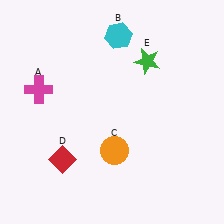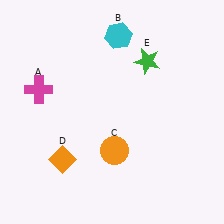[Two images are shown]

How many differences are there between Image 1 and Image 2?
There is 1 difference between the two images.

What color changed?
The diamond (D) changed from red in Image 1 to orange in Image 2.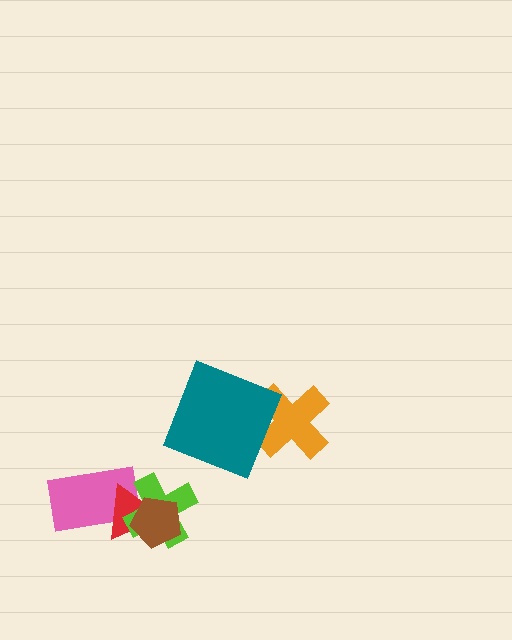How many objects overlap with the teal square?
1 object overlaps with the teal square.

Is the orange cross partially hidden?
Yes, it is partially covered by another shape.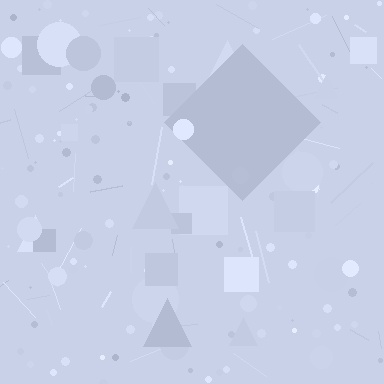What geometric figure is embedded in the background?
A diamond is embedded in the background.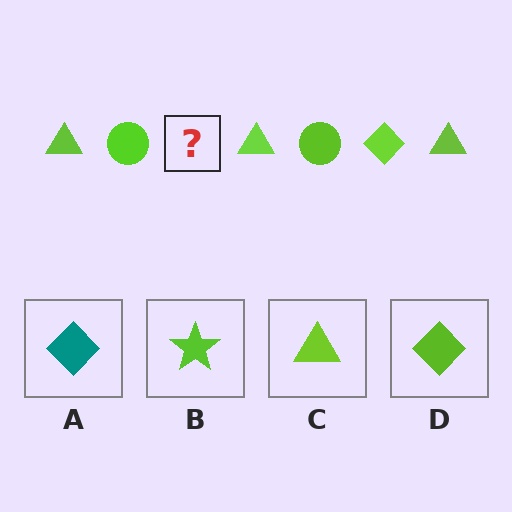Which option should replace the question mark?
Option D.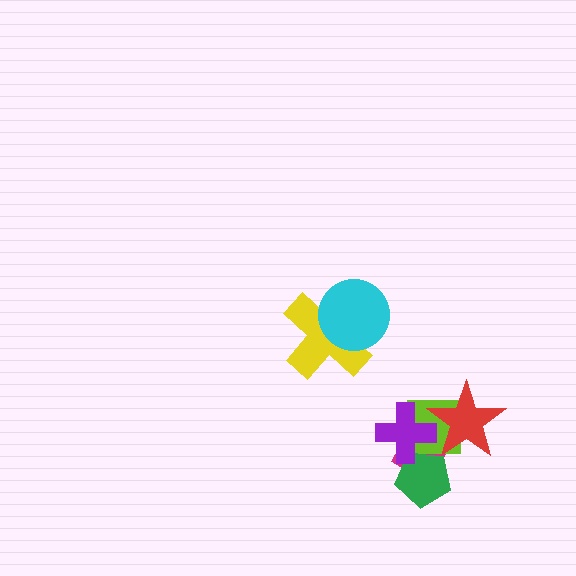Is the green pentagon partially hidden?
Yes, it is partially covered by another shape.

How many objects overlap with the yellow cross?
1 object overlaps with the yellow cross.